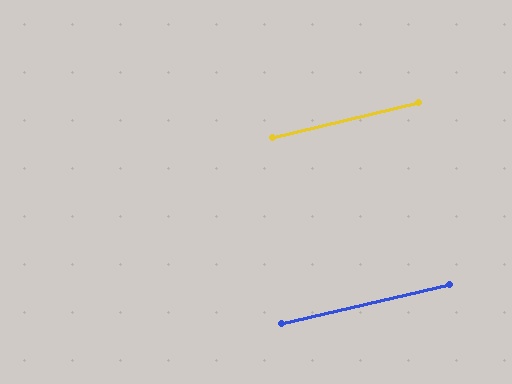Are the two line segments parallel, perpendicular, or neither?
Parallel — their directions differ by only 0.3°.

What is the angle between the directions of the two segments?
Approximately 0 degrees.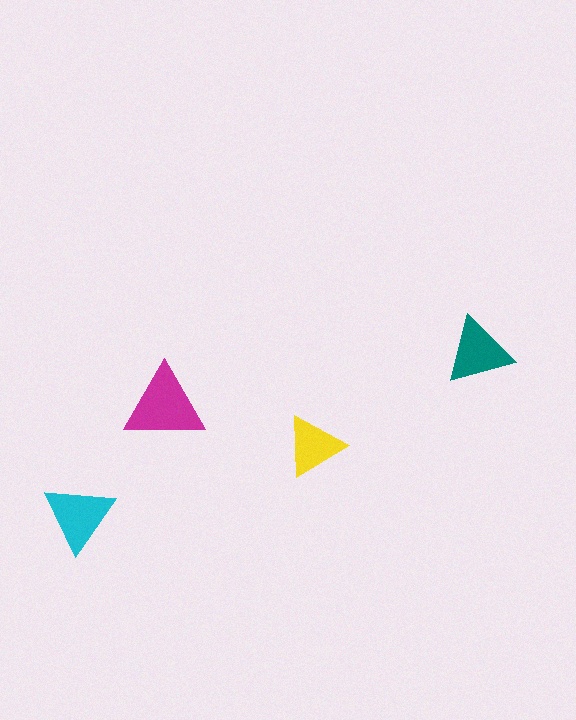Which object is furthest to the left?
The cyan triangle is leftmost.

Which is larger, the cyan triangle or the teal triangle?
The cyan one.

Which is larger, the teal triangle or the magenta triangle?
The magenta one.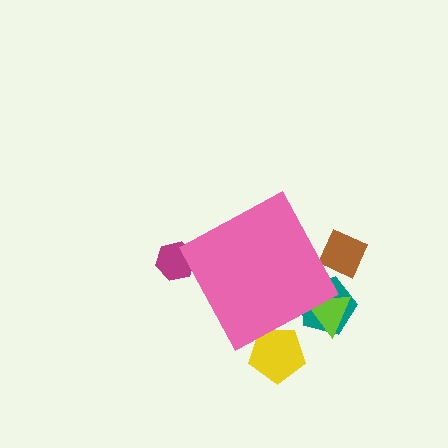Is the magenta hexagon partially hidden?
Yes, the magenta hexagon is partially hidden behind the pink diamond.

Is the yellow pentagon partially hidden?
Yes, the yellow pentagon is partially hidden behind the pink diamond.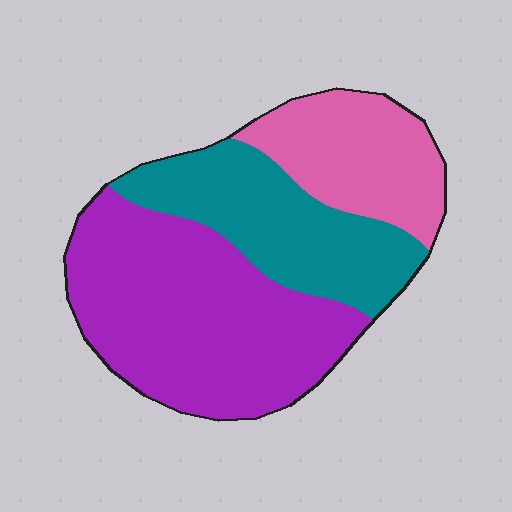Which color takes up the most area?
Purple, at roughly 50%.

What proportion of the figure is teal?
Teal covers around 30% of the figure.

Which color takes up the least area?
Pink, at roughly 25%.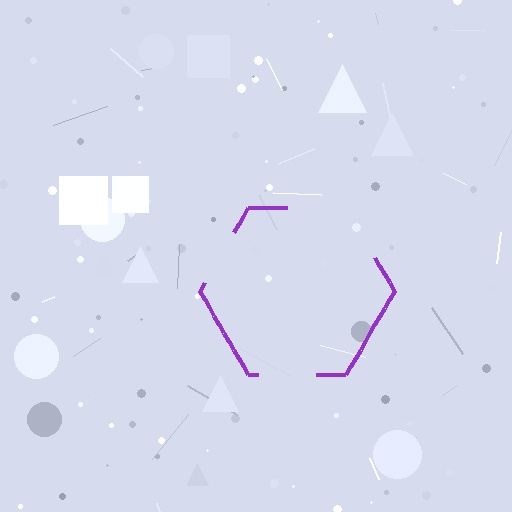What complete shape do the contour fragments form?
The contour fragments form a hexagon.